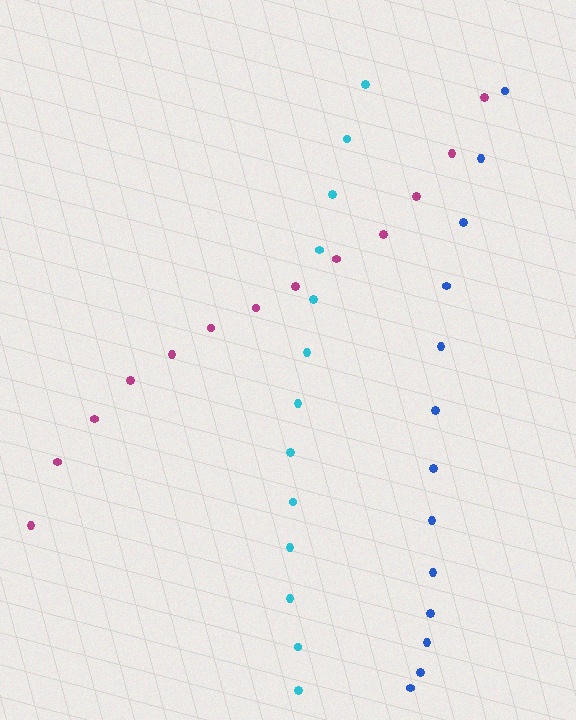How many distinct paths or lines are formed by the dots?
There are 3 distinct paths.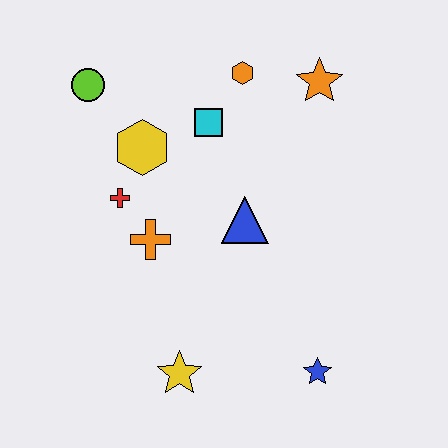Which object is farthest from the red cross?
The blue star is farthest from the red cross.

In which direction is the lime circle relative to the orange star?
The lime circle is to the left of the orange star.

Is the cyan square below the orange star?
Yes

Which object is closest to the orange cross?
The red cross is closest to the orange cross.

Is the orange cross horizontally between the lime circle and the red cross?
No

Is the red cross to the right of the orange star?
No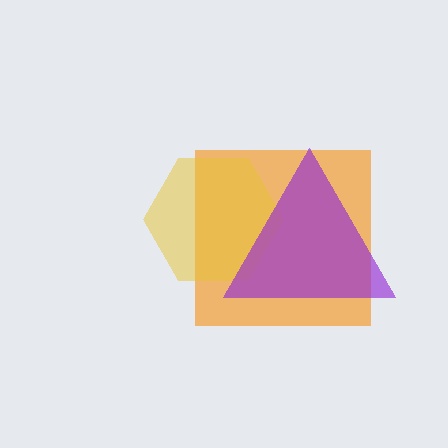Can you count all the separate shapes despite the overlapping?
Yes, there are 3 separate shapes.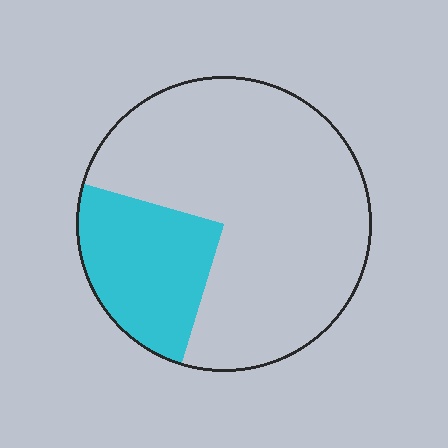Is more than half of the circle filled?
No.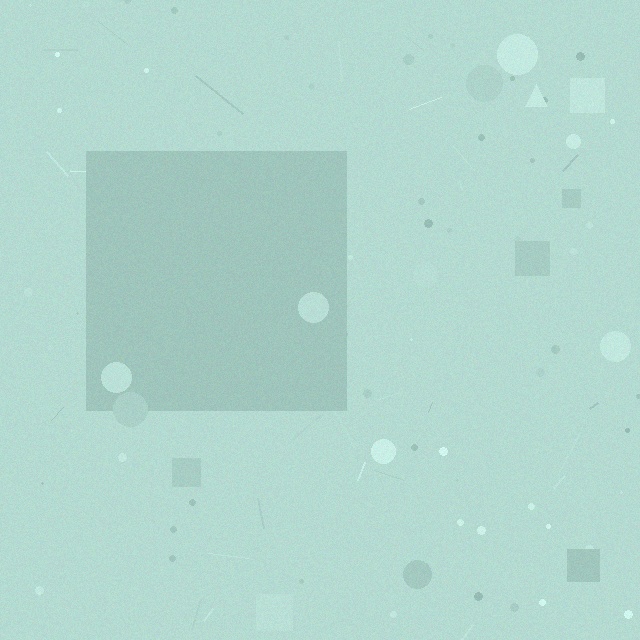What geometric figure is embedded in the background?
A square is embedded in the background.